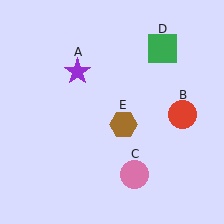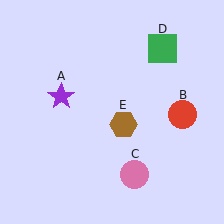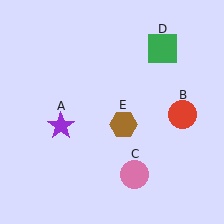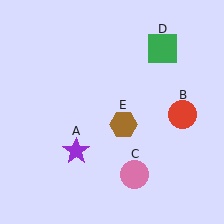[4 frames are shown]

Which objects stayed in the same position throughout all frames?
Red circle (object B) and pink circle (object C) and green square (object D) and brown hexagon (object E) remained stationary.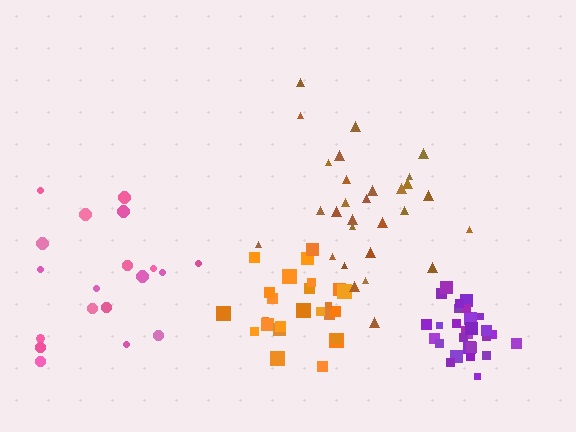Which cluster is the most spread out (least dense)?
Pink.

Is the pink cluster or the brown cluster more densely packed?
Brown.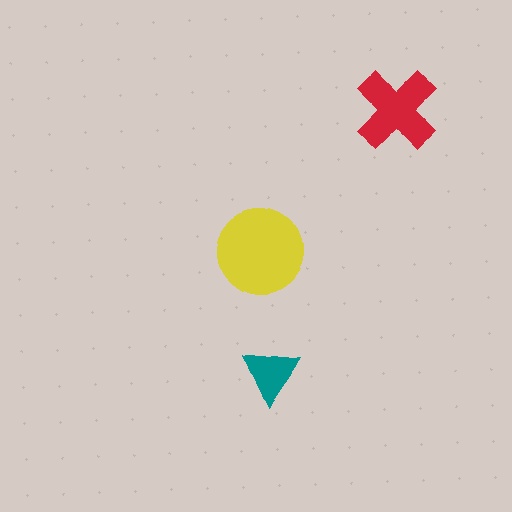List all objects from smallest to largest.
The teal triangle, the red cross, the yellow circle.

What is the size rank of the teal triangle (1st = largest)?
3rd.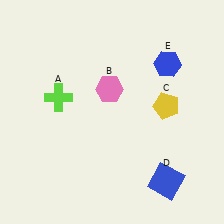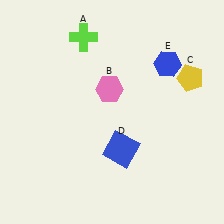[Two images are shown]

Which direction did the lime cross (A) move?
The lime cross (A) moved up.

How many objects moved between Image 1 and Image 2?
3 objects moved between the two images.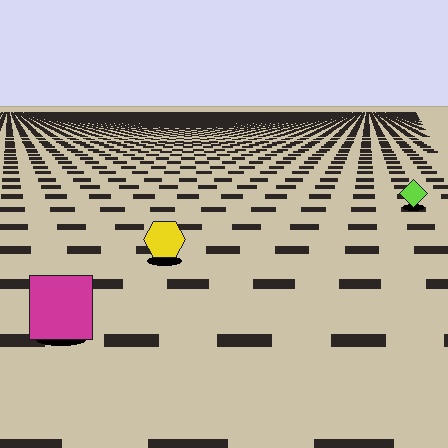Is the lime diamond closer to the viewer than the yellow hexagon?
No. The yellow hexagon is closer — you can tell from the texture gradient: the ground texture is coarser near it.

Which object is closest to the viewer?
The magenta square is closest. The texture marks near it are larger and more spread out.